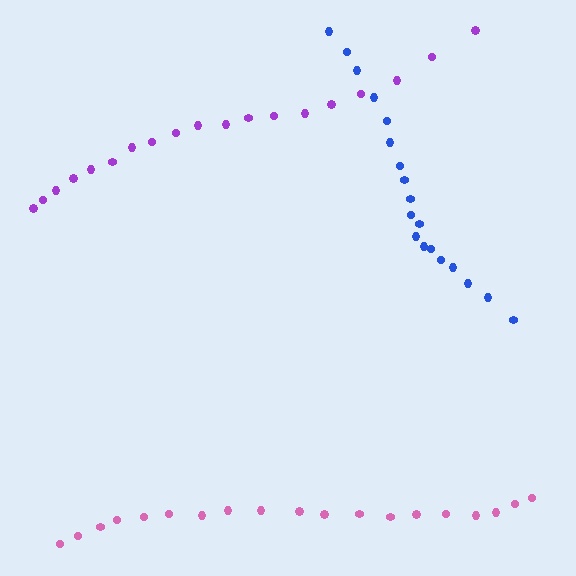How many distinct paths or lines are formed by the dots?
There are 3 distinct paths.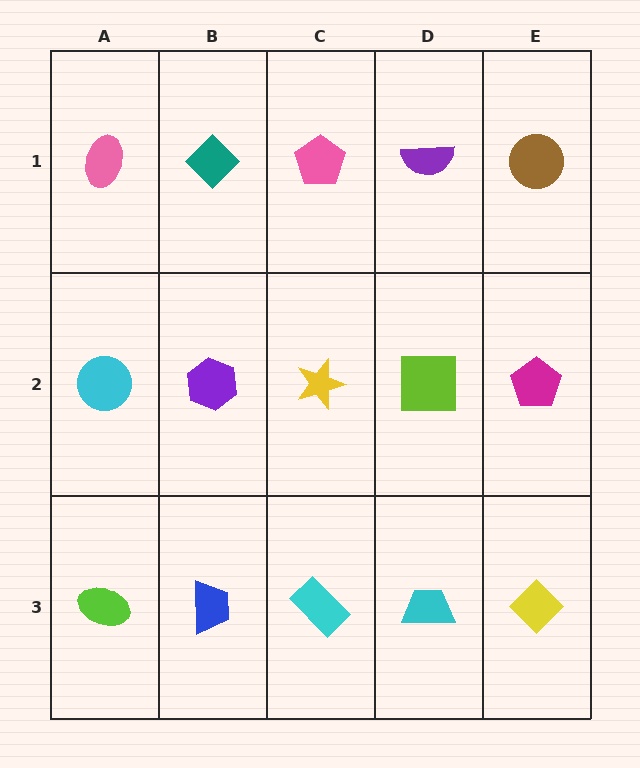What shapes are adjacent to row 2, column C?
A pink pentagon (row 1, column C), a cyan rectangle (row 3, column C), a purple hexagon (row 2, column B), a lime square (row 2, column D).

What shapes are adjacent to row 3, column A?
A cyan circle (row 2, column A), a blue trapezoid (row 3, column B).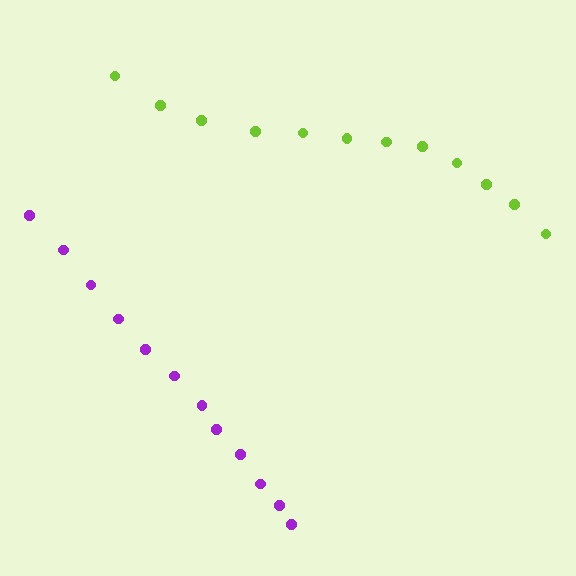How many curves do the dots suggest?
There are 2 distinct paths.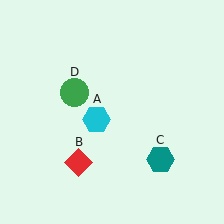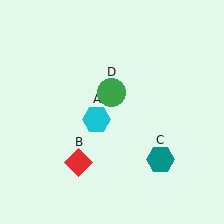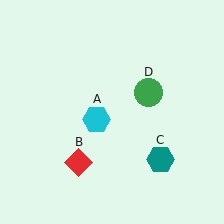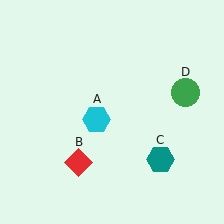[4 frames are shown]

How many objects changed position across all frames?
1 object changed position: green circle (object D).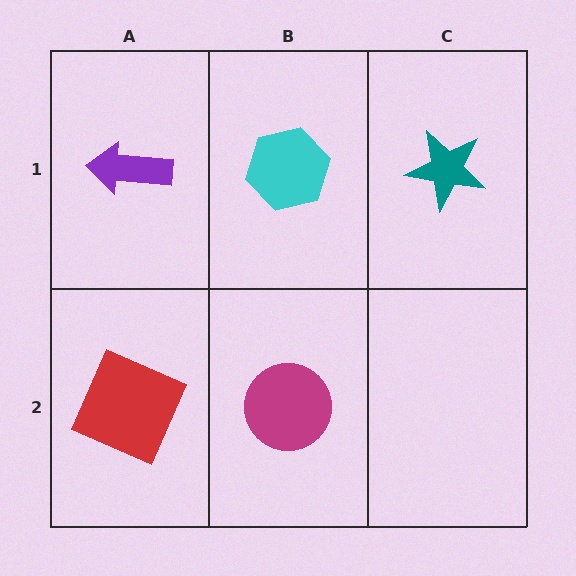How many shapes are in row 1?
3 shapes.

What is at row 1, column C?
A teal star.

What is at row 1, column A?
A purple arrow.